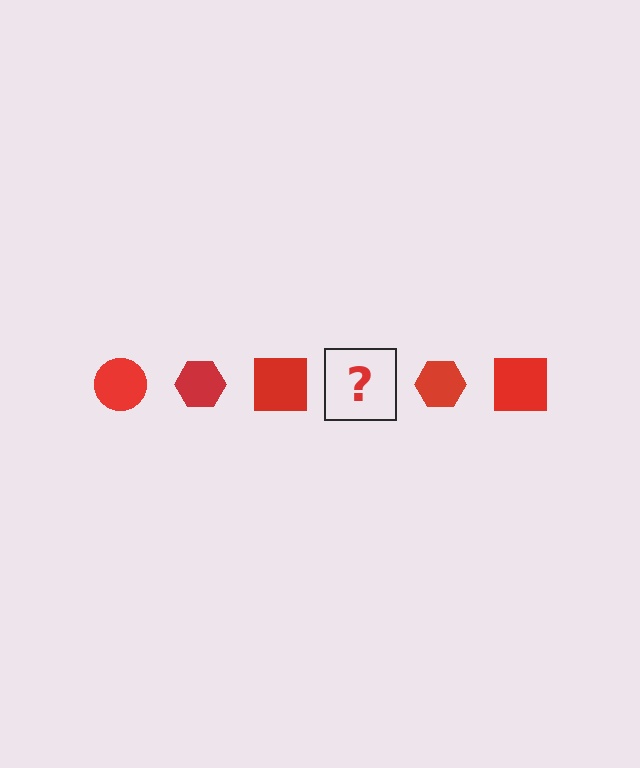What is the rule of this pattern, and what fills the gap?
The rule is that the pattern cycles through circle, hexagon, square shapes in red. The gap should be filled with a red circle.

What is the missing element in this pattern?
The missing element is a red circle.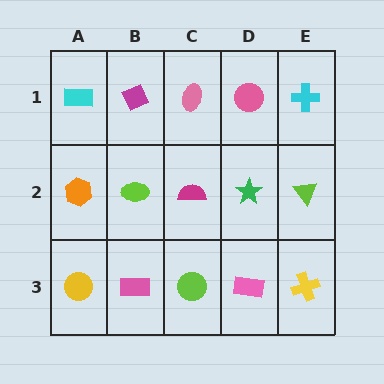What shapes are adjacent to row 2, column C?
A pink ellipse (row 1, column C), a lime circle (row 3, column C), a lime ellipse (row 2, column B), a green star (row 2, column D).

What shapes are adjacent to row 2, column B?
A magenta diamond (row 1, column B), a pink rectangle (row 3, column B), an orange hexagon (row 2, column A), a magenta semicircle (row 2, column C).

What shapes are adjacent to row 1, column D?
A green star (row 2, column D), a pink ellipse (row 1, column C), a cyan cross (row 1, column E).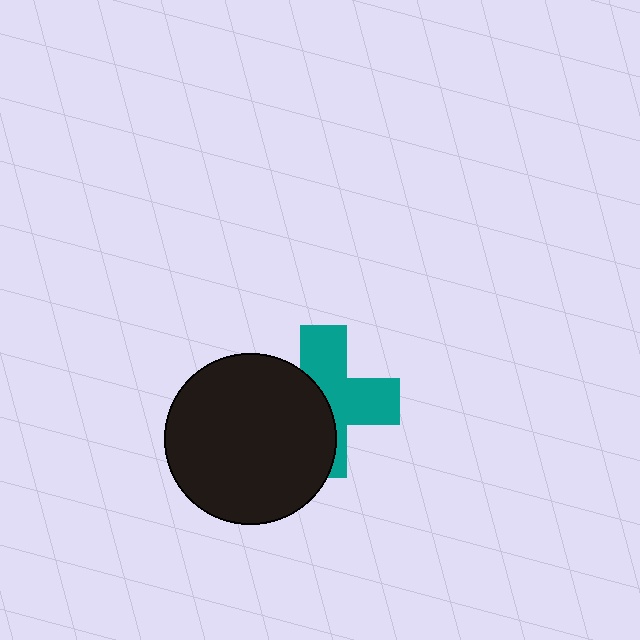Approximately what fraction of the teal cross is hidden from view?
Roughly 46% of the teal cross is hidden behind the black circle.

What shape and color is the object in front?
The object in front is a black circle.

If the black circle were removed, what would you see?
You would see the complete teal cross.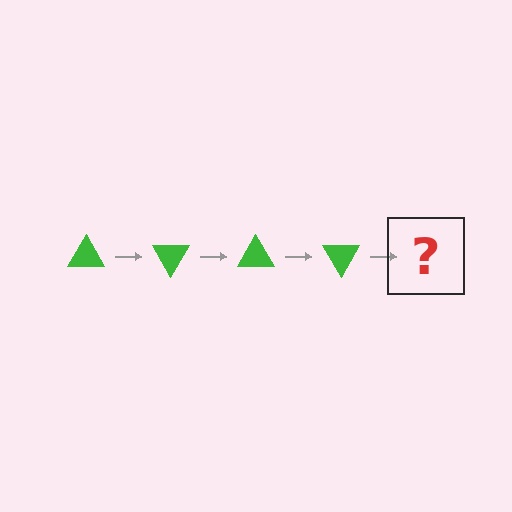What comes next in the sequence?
The next element should be a green triangle rotated 240 degrees.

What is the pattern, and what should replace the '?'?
The pattern is that the triangle rotates 60 degrees each step. The '?' should be a green triangle rotated 240 degrees.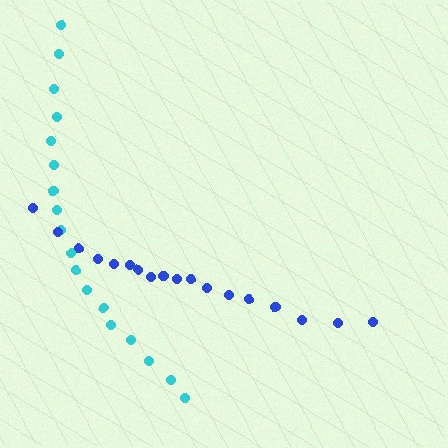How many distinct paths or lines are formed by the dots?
There are 2 distinct paths.